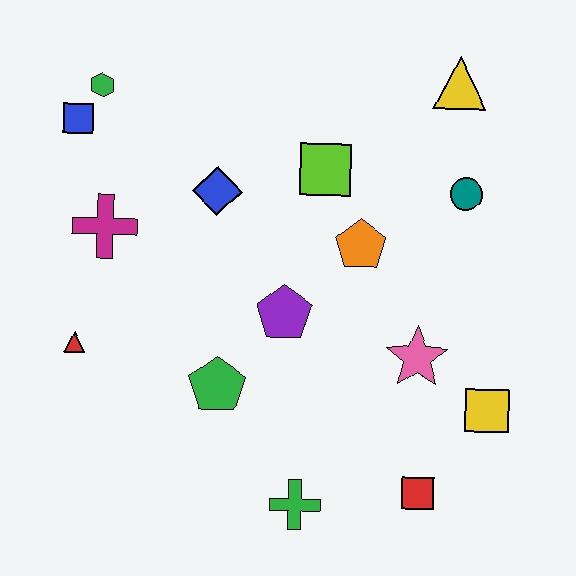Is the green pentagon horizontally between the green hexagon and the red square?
Yes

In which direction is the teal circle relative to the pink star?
The teal circle is above the pink star.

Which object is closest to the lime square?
The orange pentagon is closest to the lime square.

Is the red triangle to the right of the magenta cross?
No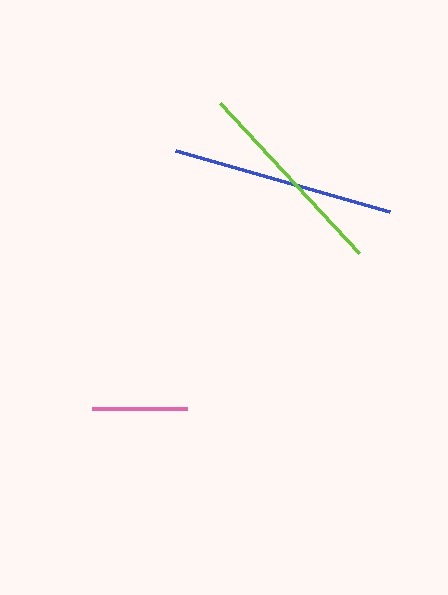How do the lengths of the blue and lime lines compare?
The blue and lime lines are approximately the same length.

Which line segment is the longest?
The blue line is the longest at approximately 223 pixels.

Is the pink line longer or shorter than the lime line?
The lime line is longer than the pink line.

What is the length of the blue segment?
The blue segment is approximately 223 pixels long.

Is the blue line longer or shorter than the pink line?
The blue line is longer than the pink line.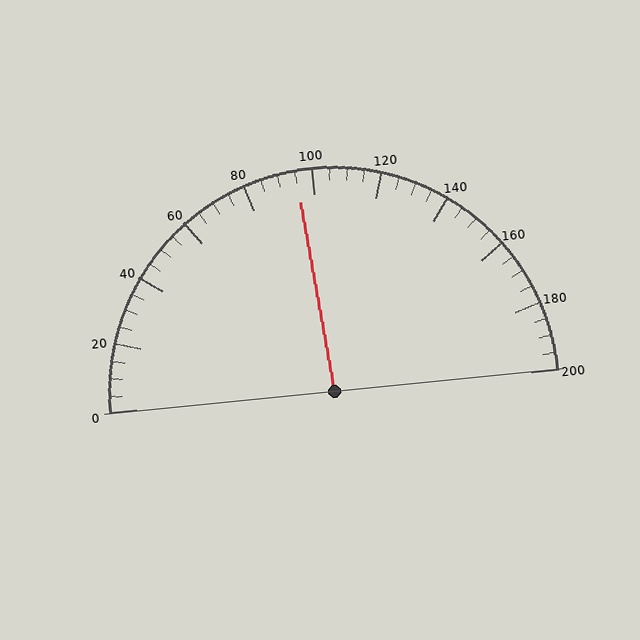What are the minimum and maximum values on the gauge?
The gauge ranges from 0 to 200.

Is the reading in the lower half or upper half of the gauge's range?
The reading is in the lower half of the range (0 to 200).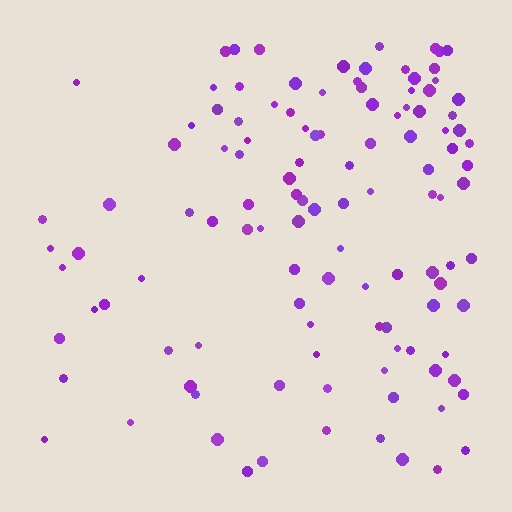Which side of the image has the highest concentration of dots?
The right.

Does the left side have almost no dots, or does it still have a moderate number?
Still a moderate number, just noticeably fewer than the right.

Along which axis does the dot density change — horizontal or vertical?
Horizontal.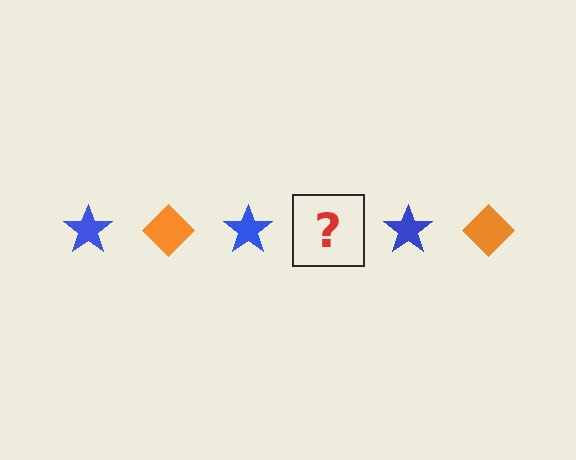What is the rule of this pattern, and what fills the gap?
The rule is that the pattern alternates between blue star and orange diamond. The gap should be filled with an orange diamond.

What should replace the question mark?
The question mark should be replaced with an orange diamond.